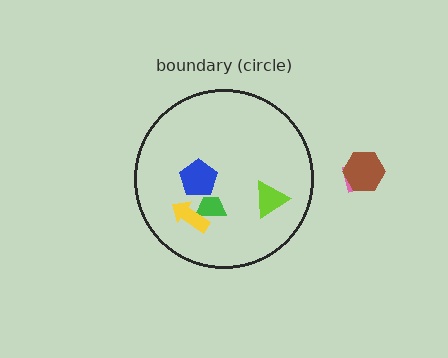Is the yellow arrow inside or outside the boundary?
Inside.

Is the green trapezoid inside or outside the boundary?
Inside.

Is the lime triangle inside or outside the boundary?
Inside.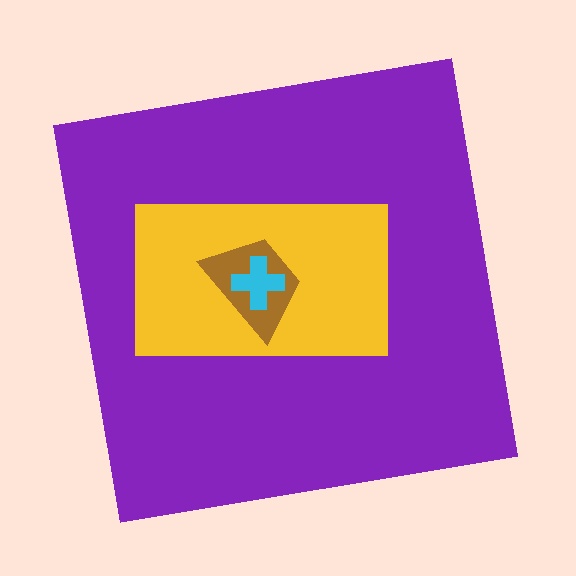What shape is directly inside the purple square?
The yellow rectangle.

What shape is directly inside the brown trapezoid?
The cyan cross.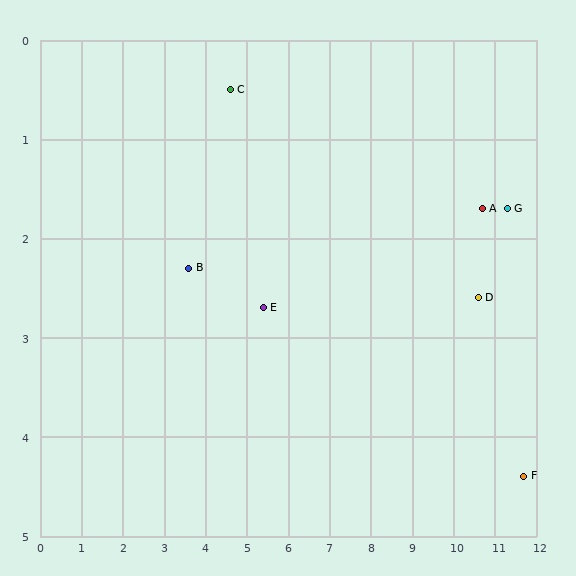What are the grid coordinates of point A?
Point A is at approximately (10.7, 1.7).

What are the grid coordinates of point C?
Point C is at approximately (4.6, 0.5).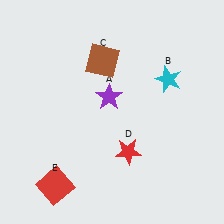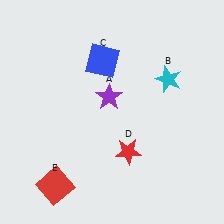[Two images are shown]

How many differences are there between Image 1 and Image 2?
There is 1 difference between the two images.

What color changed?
The square (C) changed from brown in Image 1 to blue in Image 2.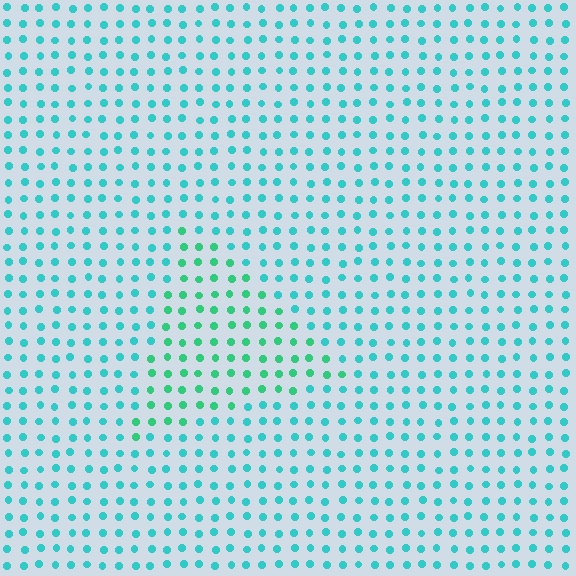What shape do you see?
I see a triangle.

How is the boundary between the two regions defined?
The boundary is defined purely by a slight shift in hue (about 30 degrees). Spacing, size, and orientation are identical on both sides.